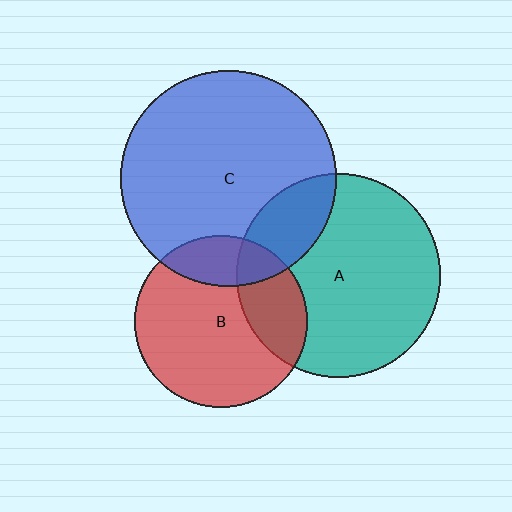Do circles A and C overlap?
Yes.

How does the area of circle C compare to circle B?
Approximately 1.6 times.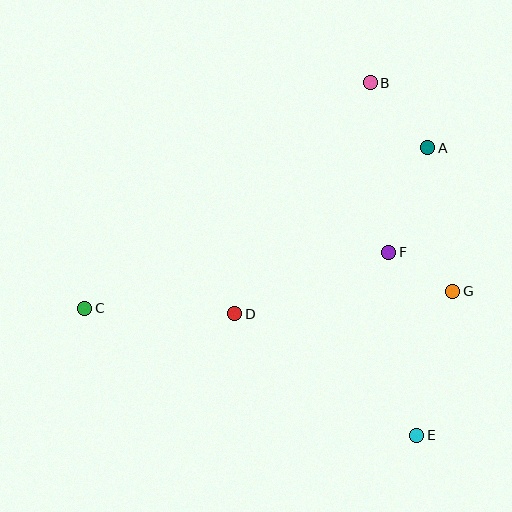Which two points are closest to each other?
Points F and G are closest to each other.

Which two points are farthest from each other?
Points A and C are farthest from each other.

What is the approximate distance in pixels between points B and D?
The distance between B and D is approximately 268 pixels.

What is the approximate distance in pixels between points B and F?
The distance between B and F is approximately 171 pixels.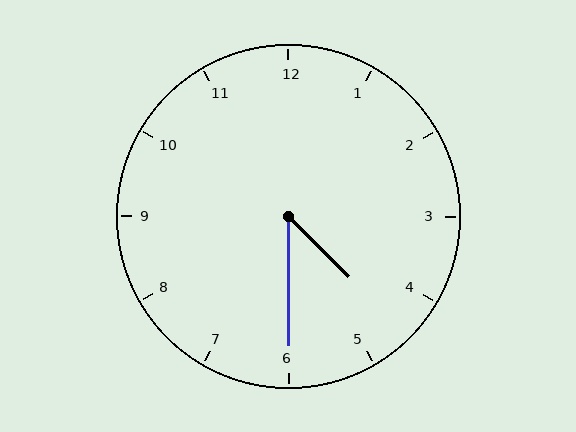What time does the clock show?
4:30.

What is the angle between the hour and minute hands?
Approximately 45 degrees.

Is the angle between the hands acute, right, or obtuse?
It is acute.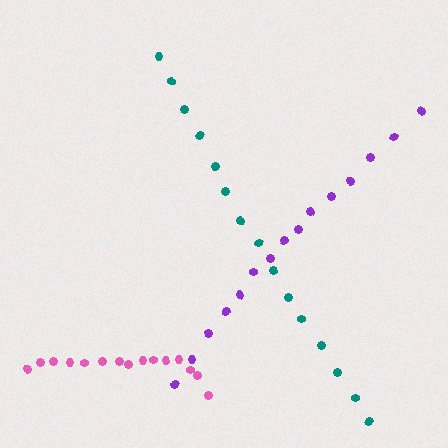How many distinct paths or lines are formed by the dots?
There are 3 distinct paths.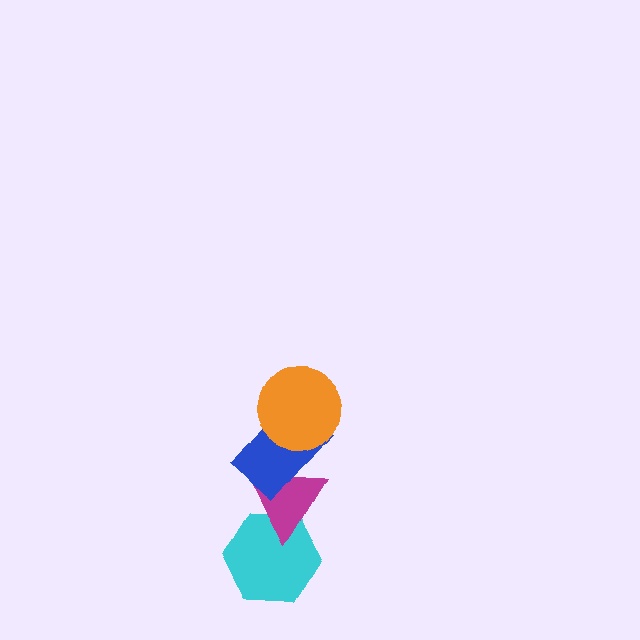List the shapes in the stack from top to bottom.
From top to bottom: the orange circle, the blue rectangle, the magenta triangle, the cyan hexagon.